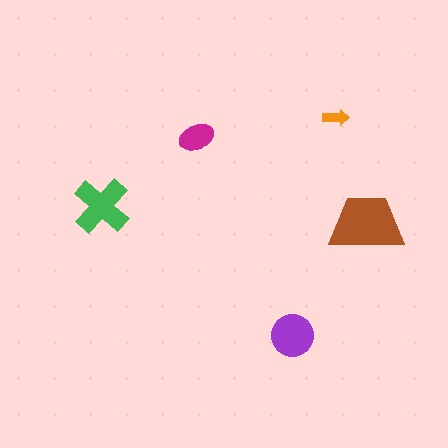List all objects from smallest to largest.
The orange arrow, the magenta ellipse, the purple circle, the green cross, the brown trapezoid.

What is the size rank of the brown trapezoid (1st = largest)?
1st.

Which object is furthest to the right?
The brown trapezoid is rightmost.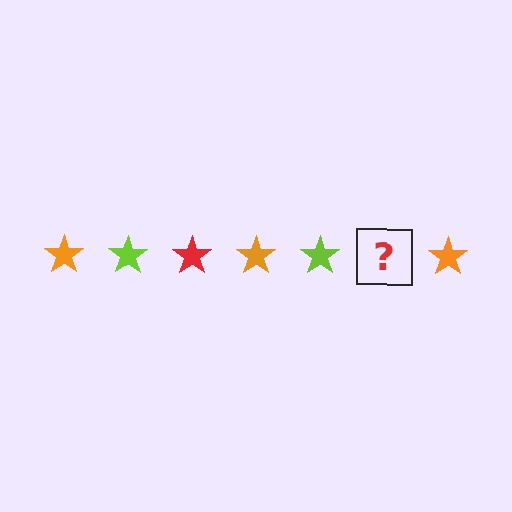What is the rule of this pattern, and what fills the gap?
The rule is that the pattern cycles through orange, lime, red stars. The gap should be filled with a red star.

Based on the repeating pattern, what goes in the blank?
The blank should be a red star.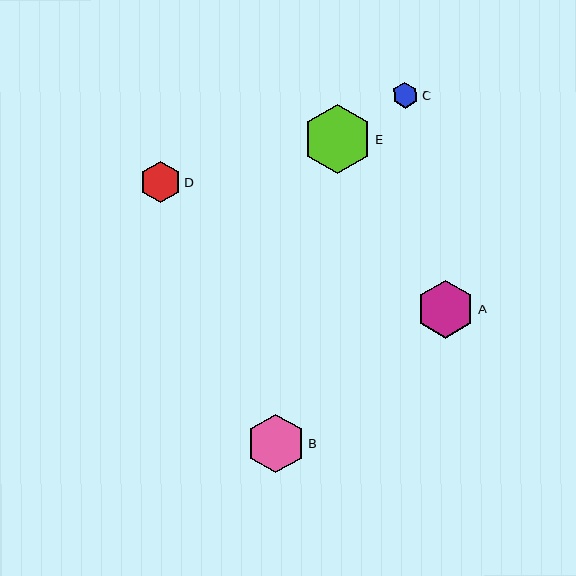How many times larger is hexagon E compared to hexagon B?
Hexagon E is approximately 1.2 times the size of hexagon B.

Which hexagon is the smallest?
Hexagon C is the smallest with a size of approximately 26 pixels.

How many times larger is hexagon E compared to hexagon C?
Hexagon E is approximately 2.7 times the size of hexagon C.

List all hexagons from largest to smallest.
From largest to smallest: E, B, A, D, C.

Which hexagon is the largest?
Hexagon E is the largest with a size of approximately 69 pixels.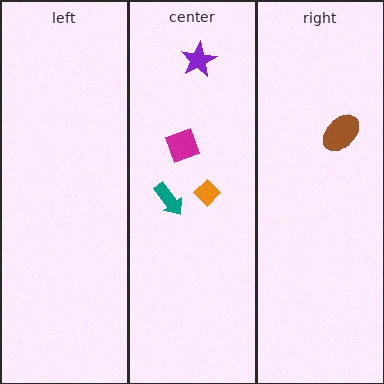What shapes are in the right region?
The brown ellipse.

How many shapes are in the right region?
1.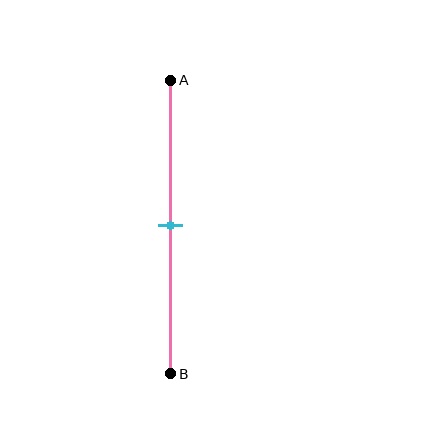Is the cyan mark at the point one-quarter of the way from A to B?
No, the mark is at about 50% from A, not at the 25% one-quarter point.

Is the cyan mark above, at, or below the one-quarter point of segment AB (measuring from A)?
The cyan mark is below the one-quarter point of segment AB.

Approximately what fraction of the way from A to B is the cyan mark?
The cyan mark is approximately 50% of the way from A to B.